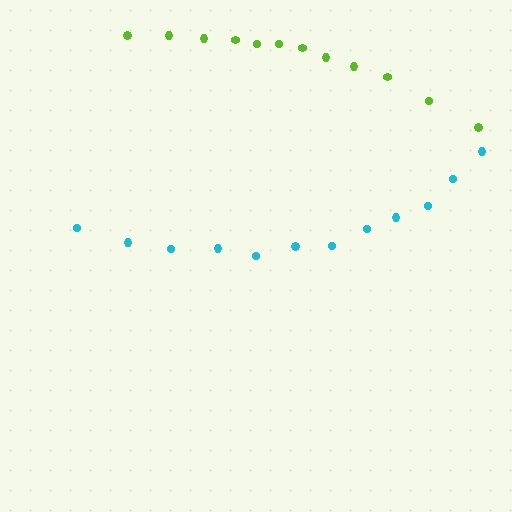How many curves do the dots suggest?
There are 2 distinct paths.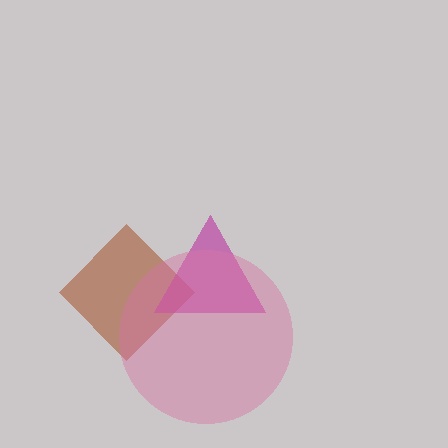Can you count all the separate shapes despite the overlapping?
Yes, there are 3 separate shapes.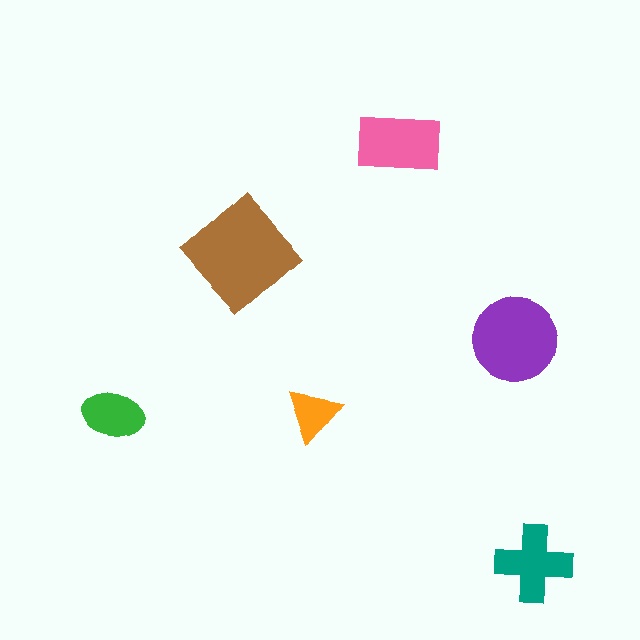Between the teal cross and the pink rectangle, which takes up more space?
The pink rectangle.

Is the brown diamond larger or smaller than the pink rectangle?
Larger.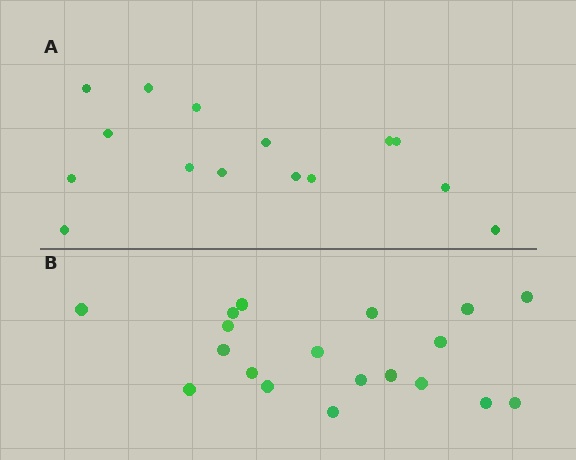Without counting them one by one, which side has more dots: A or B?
Region B (the bottom region) has more dots.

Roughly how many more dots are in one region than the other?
Region B has about 4 more dots than region A.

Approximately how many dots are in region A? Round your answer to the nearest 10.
About 20 dots. (The exact count is 15, which rounds to 20.)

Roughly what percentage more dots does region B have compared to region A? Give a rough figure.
About 25% more.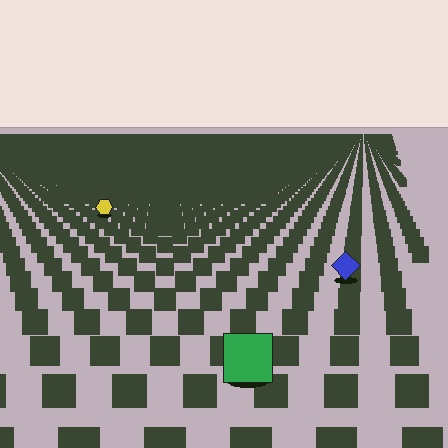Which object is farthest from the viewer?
The yellow hexagon is farthest from the viewer. It appears smaller and the ground texture around it is denser.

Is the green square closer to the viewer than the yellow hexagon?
Yes. The green square is closer — you can tell from the texture gradient: the ground texture is coarser near it.